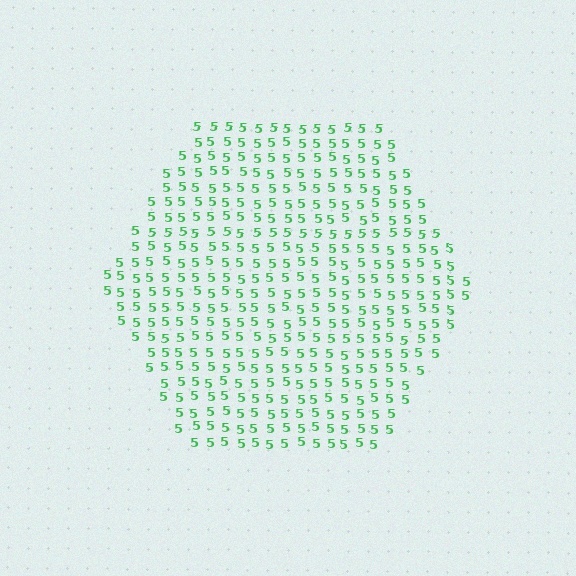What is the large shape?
The large shape is a hexagon.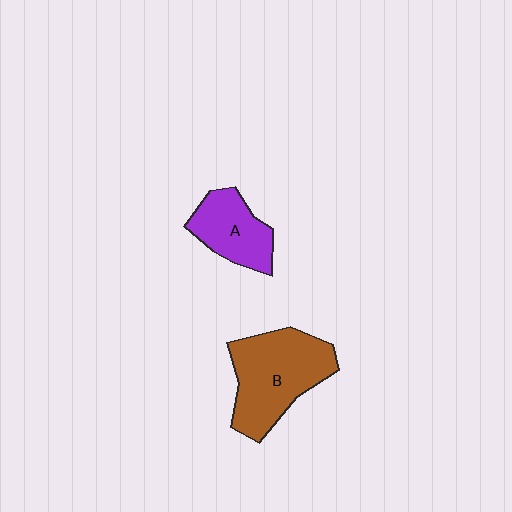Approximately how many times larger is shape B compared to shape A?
Approximately 1.7 times.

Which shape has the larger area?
Shape B (brown).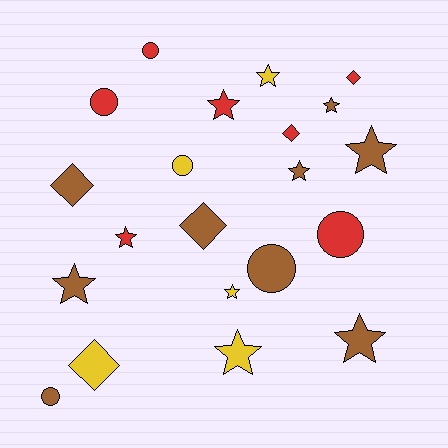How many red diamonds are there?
There are 2 red diamonds.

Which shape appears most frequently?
Star, with 10 objects.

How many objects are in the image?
There are 21 objects.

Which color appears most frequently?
Brown, with 9 objects.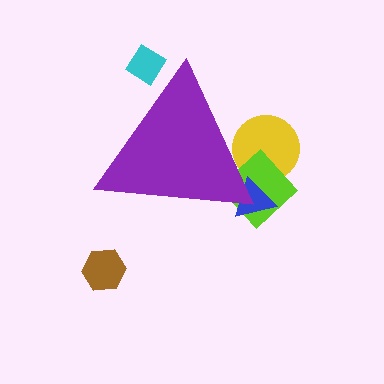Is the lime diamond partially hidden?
Yes, the lime diamond is partially hidden behind the purple triangle.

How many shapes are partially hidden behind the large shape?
4 shapes are partially hidden.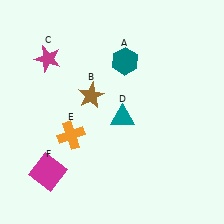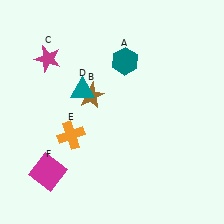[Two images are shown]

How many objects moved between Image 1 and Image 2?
1 object moved between the two images.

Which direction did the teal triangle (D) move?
The teal triangle (D) moved left.